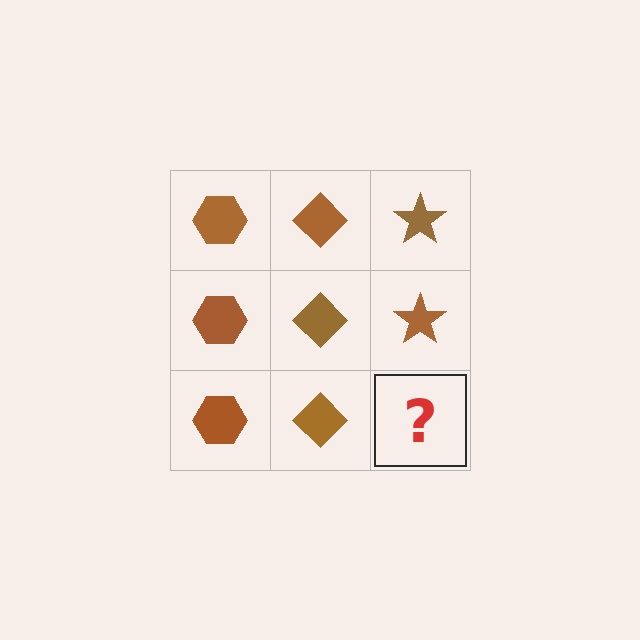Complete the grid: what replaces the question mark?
The question mark should be replaced with a brown star.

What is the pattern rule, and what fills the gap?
The rule is that each column has a consistent shape. The gap should be filled with a brown star.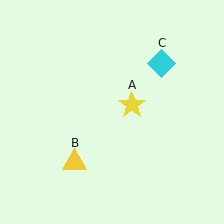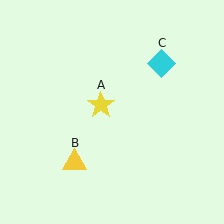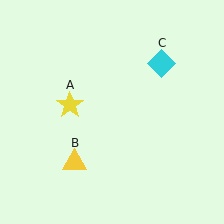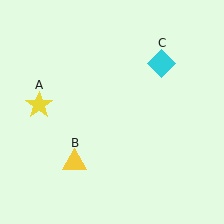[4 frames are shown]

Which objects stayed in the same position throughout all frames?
Yellow triangle (object B) and cyan diamond (object C) remained stationary.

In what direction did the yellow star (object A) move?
The yellow star (object A) moved left.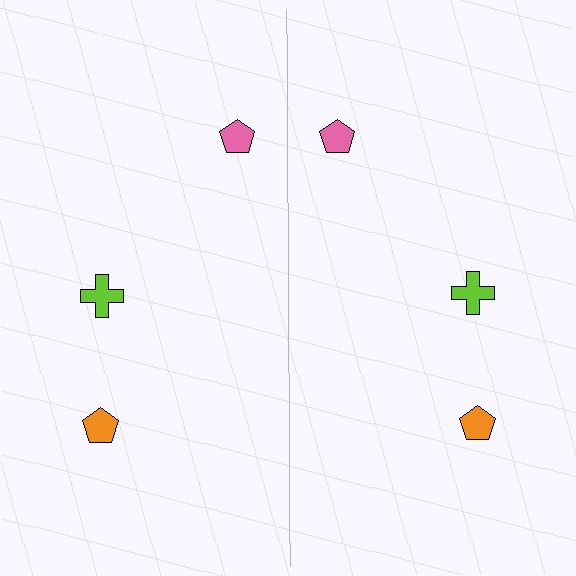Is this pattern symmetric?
Yes, this pattern has bilateral (reflection) symmetry.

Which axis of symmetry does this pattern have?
The pattern has a vertical axis of symmetry running through the center of the image.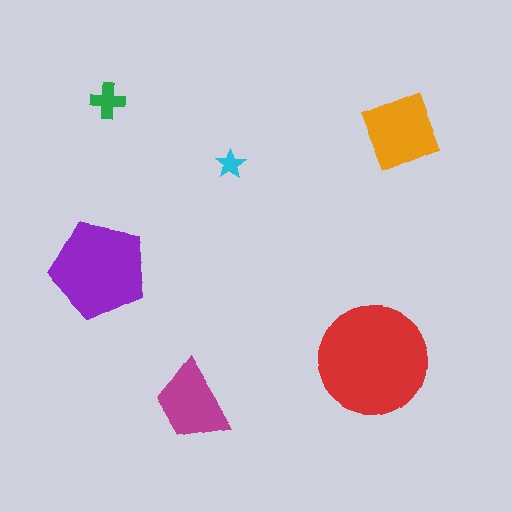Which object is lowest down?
The magenta trapezoid is bottommost.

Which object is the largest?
The red circle.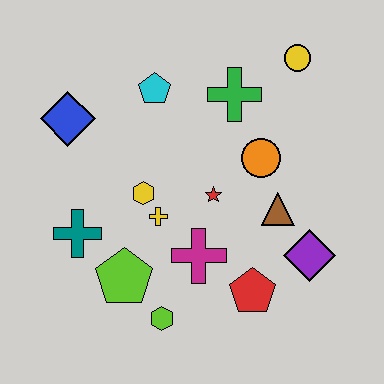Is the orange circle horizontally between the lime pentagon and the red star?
No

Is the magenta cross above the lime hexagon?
Yes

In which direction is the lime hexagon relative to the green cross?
The lime hexagon is below the green cross.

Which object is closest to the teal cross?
The lime pentagon is closest to the teal cross.